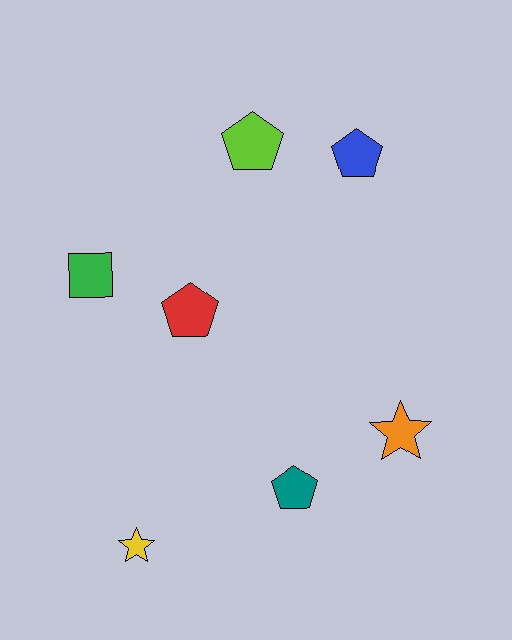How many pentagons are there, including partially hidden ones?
There are 4 pentagons.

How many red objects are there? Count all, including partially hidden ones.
There is 1 red object.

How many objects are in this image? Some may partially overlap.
There are 7 objects.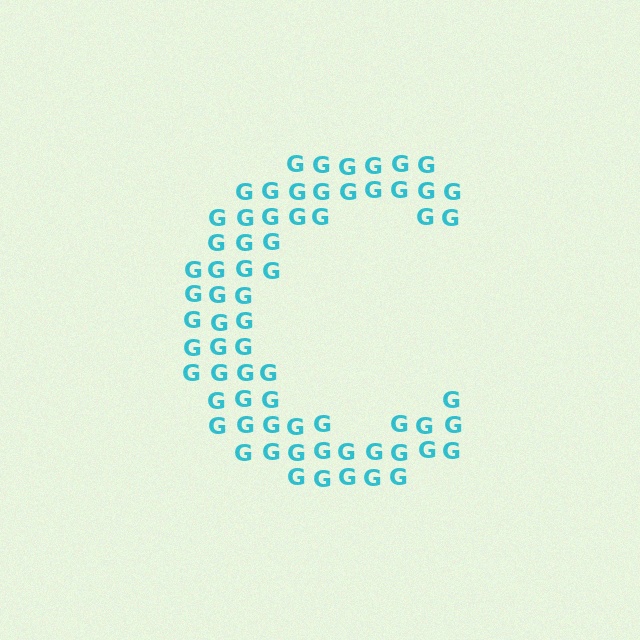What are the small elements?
The small elements are letter G's.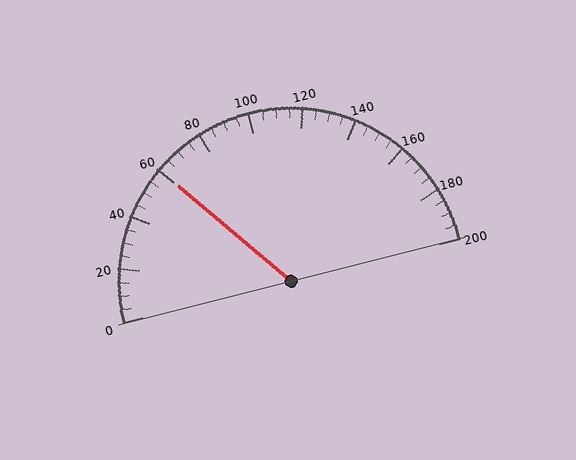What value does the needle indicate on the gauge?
The needle indicates approximately 60.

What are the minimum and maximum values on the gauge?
The gauge ranges from 0 to 200.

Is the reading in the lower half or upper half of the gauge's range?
The reading is in the lower half of the range (0 to 200).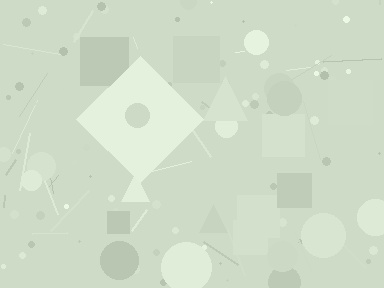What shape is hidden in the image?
A diamond is hidden in the image.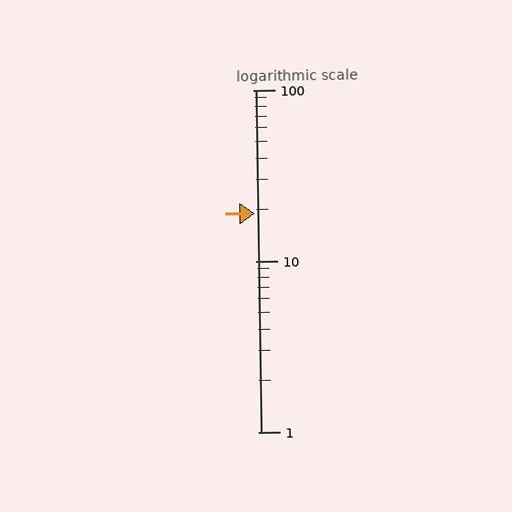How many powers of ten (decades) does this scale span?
The scale spans 2 decades, from 1 to 100.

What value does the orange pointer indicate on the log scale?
The pointer indicates approximately 19.